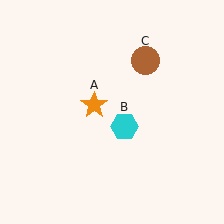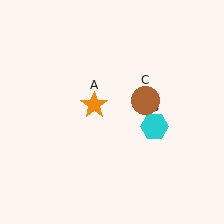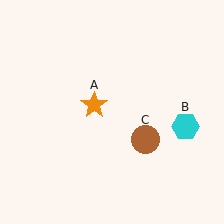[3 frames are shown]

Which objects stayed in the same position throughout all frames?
Orange star (object A) remained stationary.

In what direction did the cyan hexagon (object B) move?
The cyan hexagon (object B) moved right.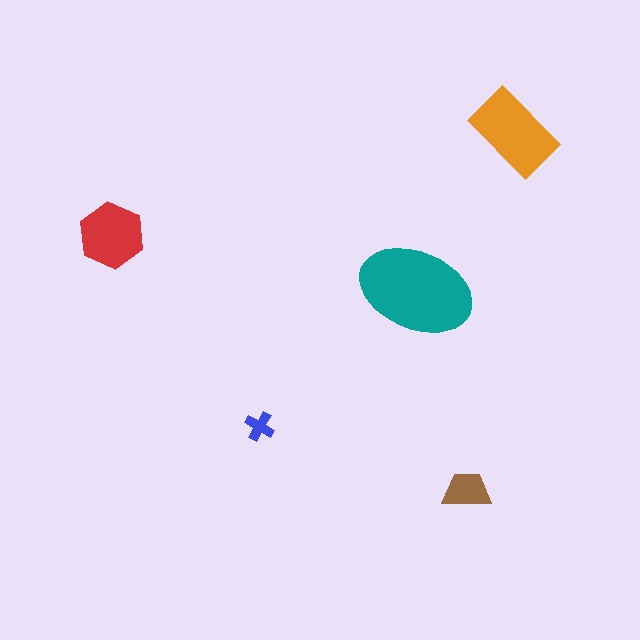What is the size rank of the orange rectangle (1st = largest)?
2nd.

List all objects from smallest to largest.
The blue cross, the brown trapezoid, the red hexagon, the orange rectangle, the teal ellipse.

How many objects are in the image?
There are 5 objects in the image.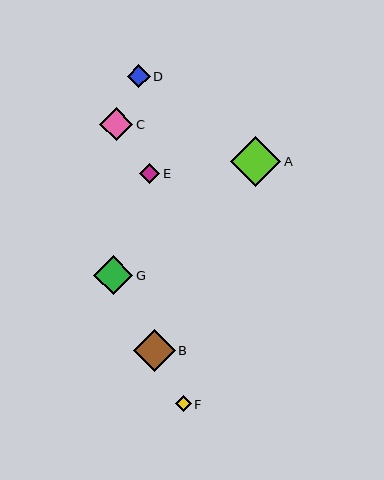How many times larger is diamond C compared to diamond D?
Diamond C is approximately 1.4 times the size of diamond D.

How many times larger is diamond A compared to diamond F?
Diamond A is approximately 3.1 times the size of diamond F.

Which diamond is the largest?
Diamond A is the largest with a size of approximately 50 pixels.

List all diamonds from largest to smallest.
From largest to smallest: A, B, G, C, D, E, F.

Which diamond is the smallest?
Diamond F is the smallest with a size of approximately 16 pixels.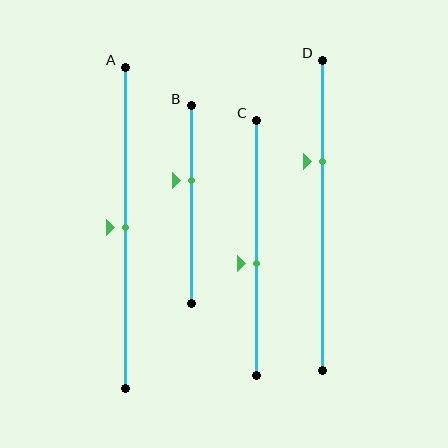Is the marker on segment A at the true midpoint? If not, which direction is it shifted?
Yes, the marker on segment A is at the true midpoint.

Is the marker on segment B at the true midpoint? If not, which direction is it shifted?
No, the marker on segment B is shifted upward by about 12% of the segment length.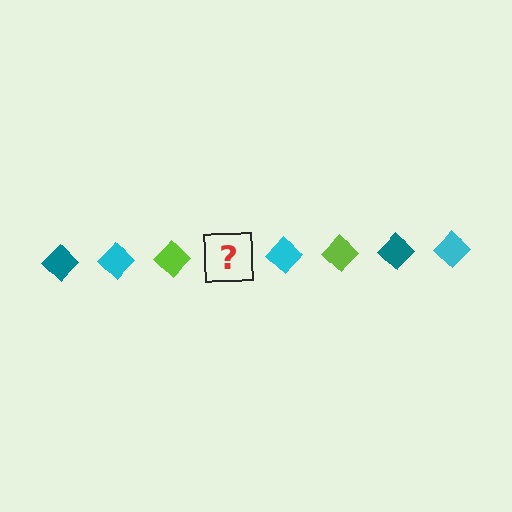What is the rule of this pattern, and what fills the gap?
The rule is that the pattern cycles through teal, cyan, lime diamonds. The gap should be filled with a teal diamond.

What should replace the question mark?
The question mark should be replaced with a teal diamond.